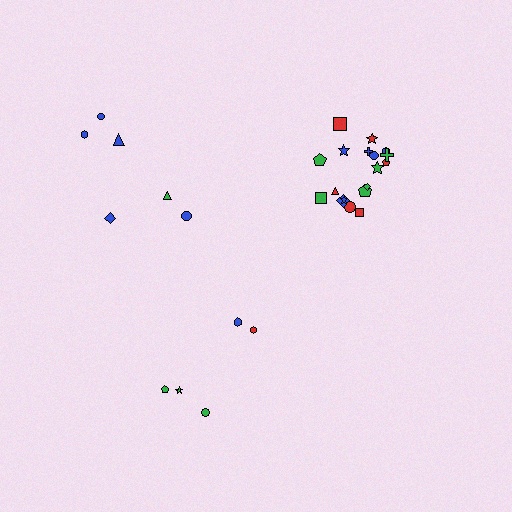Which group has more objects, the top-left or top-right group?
The top-right group.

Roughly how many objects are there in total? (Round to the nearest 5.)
Roughly 30 objects in total.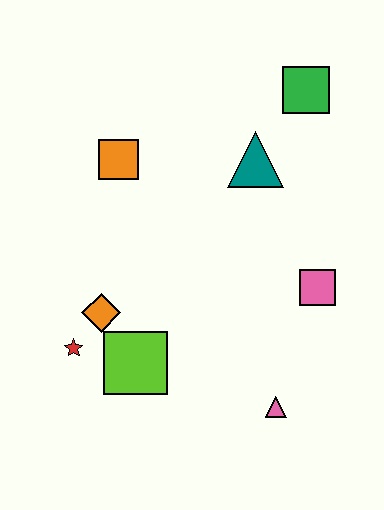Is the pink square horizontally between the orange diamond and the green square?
No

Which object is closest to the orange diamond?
The red star is closest to the orange diamond.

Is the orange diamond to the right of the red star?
Yes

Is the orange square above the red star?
Yes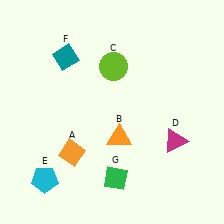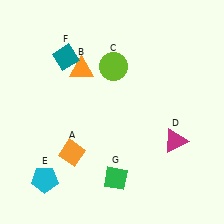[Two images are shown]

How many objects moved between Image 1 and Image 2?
1 object moved between the two images.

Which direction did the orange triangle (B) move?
The orange triangle (B) moved up.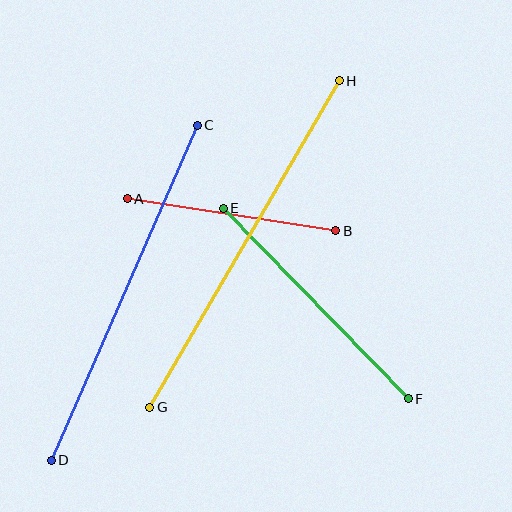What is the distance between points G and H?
The distance is approximately 378 pixels.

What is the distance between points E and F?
The distance is approximately 265 pixels.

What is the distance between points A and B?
The distance is approximately 211 pixels.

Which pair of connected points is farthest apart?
Points G and H are farthest apart.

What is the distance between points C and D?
The distance is approximately 366 pixels.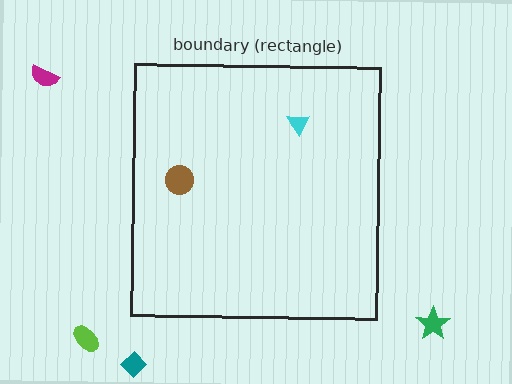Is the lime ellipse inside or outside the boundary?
Outside.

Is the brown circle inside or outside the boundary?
Inside.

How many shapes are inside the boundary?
2 inside, 4 outside.